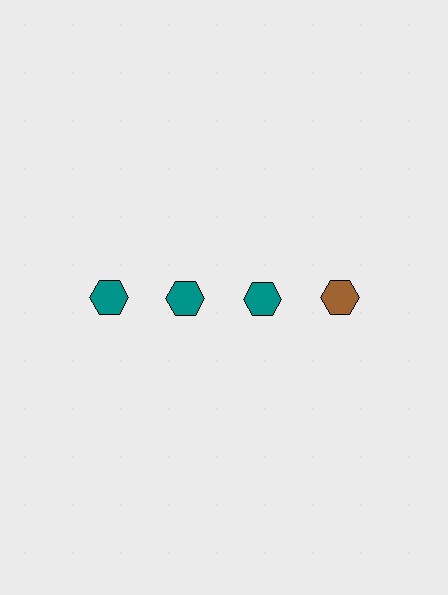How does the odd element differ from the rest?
It has a different color: brown instead of teal.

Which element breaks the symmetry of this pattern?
The brown hexagon in the top row, second from right column breaks the symmetry. All other shapes are teal hexagons.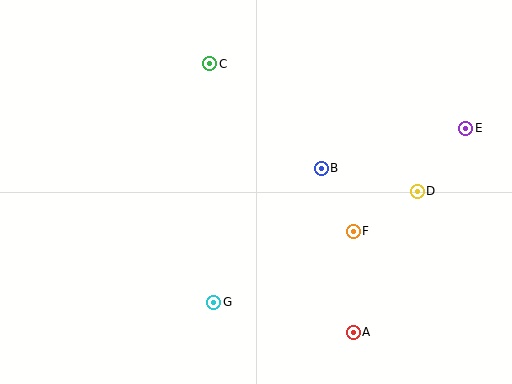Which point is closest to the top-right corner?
Point E is closest to the top-right corner.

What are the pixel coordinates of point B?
Point B is at (321, 168).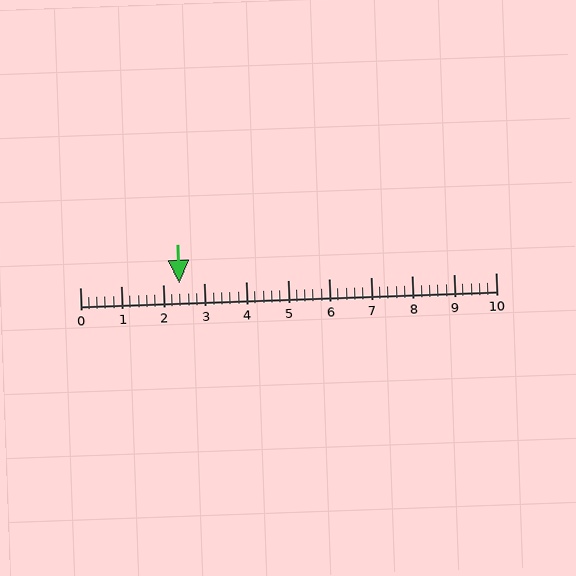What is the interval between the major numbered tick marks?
The major tick marks are spaced 1 units apart.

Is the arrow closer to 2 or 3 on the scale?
The arrow is closer to 2.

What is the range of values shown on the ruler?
The ruler shows values from 0 to 10.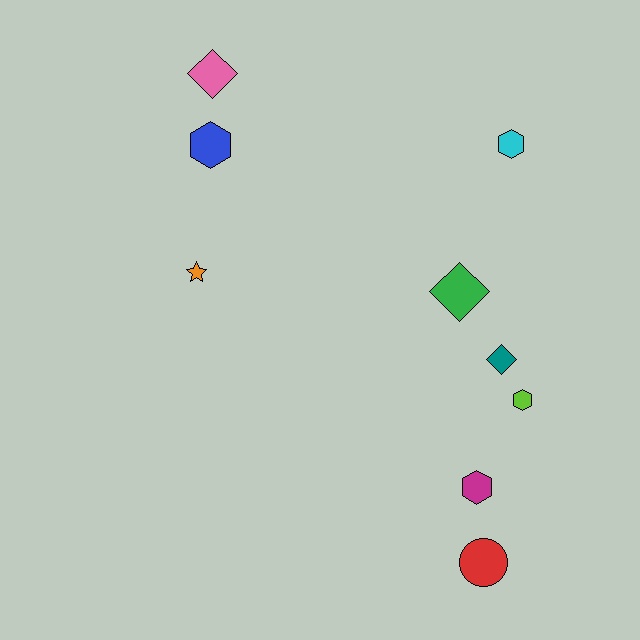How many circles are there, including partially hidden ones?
There is 1 circle.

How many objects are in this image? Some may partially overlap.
There are 9 objects.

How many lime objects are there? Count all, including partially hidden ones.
There is 1 lime object.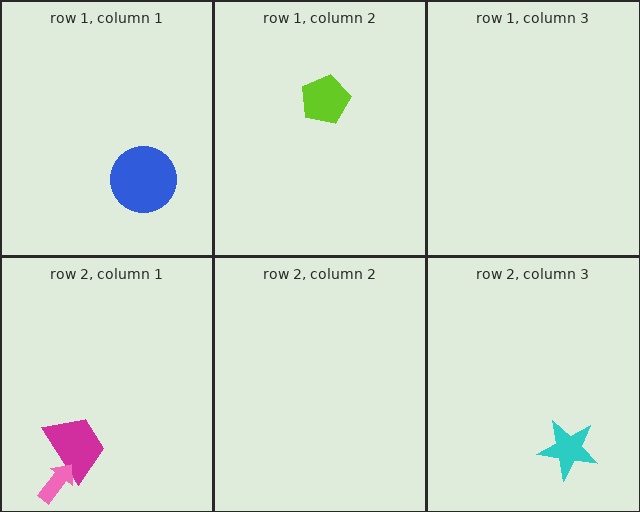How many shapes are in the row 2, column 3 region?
1.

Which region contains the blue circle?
The row 1, column 1 region.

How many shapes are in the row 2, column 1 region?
2.